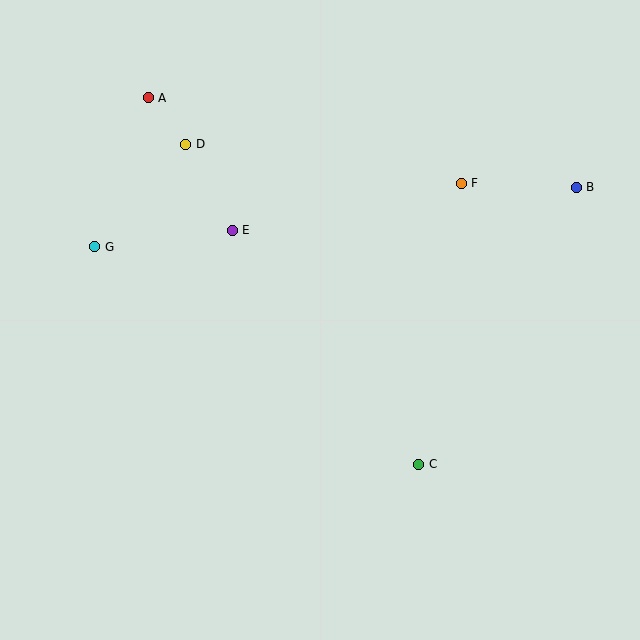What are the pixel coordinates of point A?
Point A is at (148, 98).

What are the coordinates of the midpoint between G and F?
The midpoint between G and F is at (278, 215).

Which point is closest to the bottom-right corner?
Point C is closest to the bottom-right corner.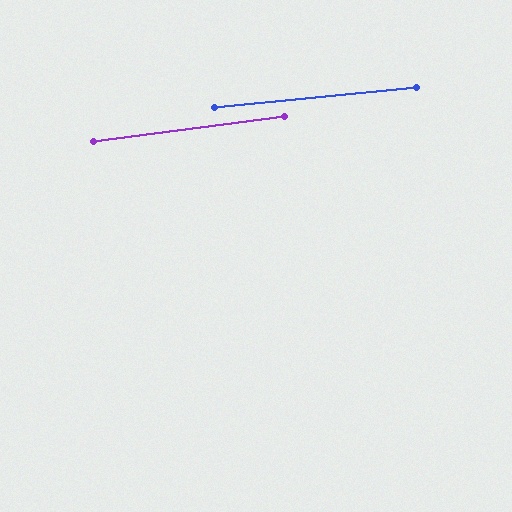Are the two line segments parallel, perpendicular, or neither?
Parallel — their directions differ by only 1.8°.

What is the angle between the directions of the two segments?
Approximately 2 degrees.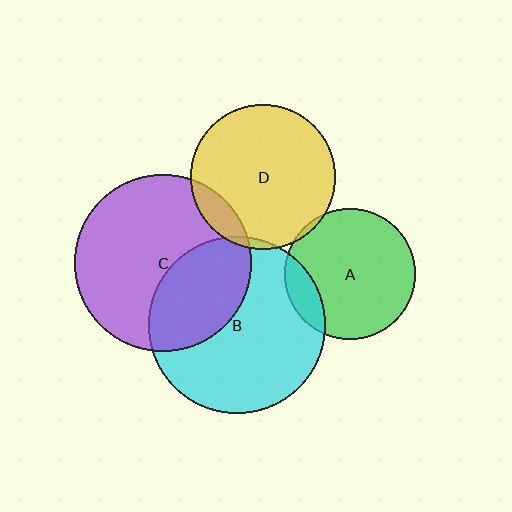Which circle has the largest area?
Circle B (cyan).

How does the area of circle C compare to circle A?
Approximately 1.8 times.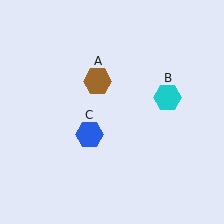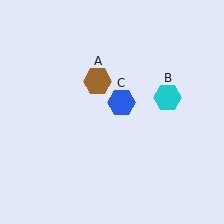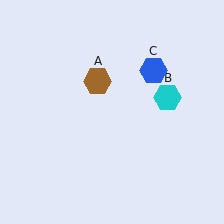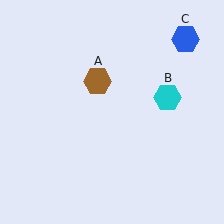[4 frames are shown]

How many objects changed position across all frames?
1 object changed position: blue hexagon (object C).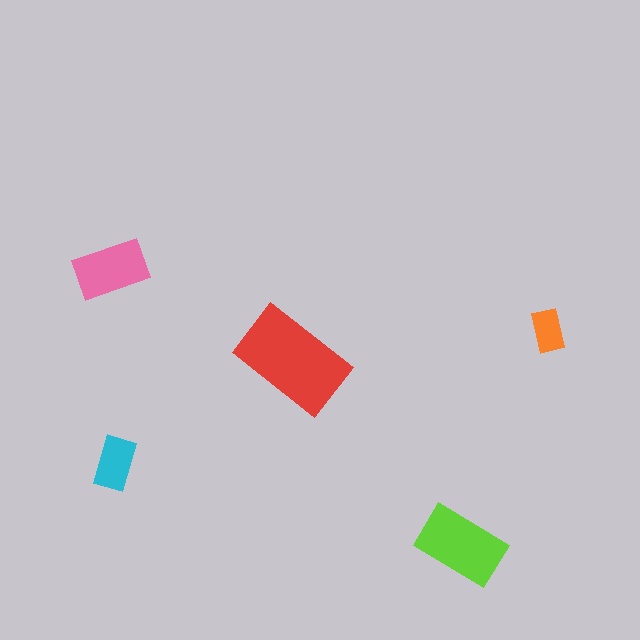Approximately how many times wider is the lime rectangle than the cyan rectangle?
About 1.5 times wider.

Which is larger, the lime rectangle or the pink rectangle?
The lime one.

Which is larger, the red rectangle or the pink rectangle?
The red one.